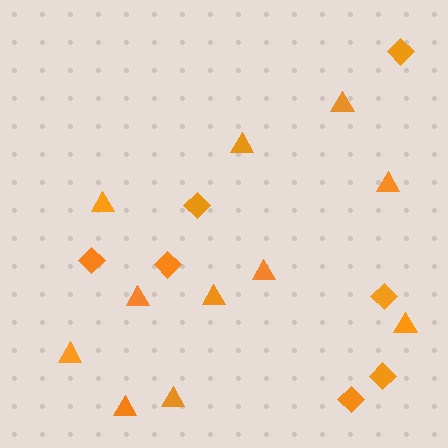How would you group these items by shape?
There are 2 groups: one group of triangles (11) and one group of diamonds (7).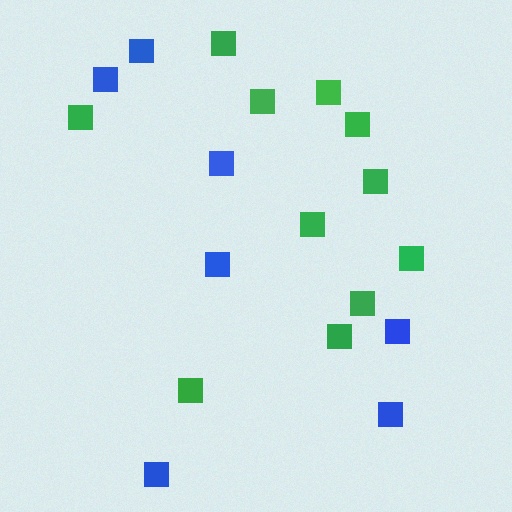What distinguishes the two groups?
There are 2 groups: one group of blue squares (7) and one group of green squares (11).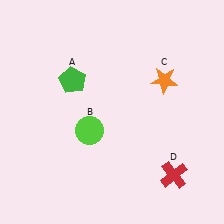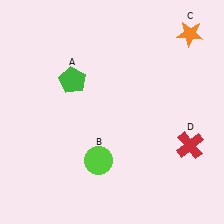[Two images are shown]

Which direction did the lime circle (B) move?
The lime circle (B) moved down.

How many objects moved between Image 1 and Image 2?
3 objects moved between the two images.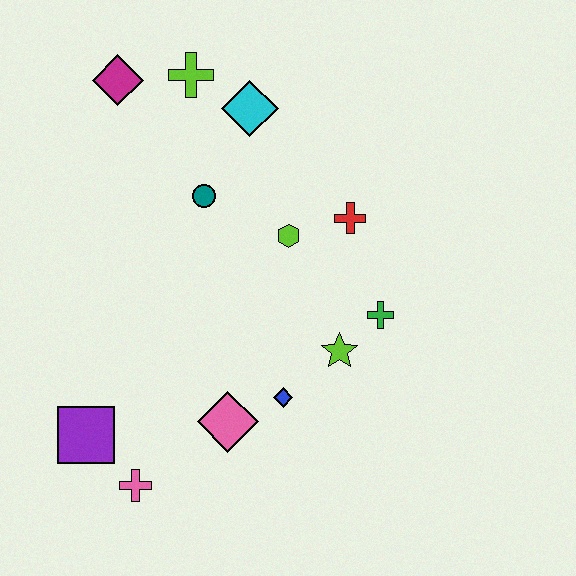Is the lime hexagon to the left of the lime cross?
No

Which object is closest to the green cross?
The lime star is closest to the green cross.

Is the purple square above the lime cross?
No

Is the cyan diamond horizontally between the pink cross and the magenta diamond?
No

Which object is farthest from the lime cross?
The pink cross is farthest from the lime cross.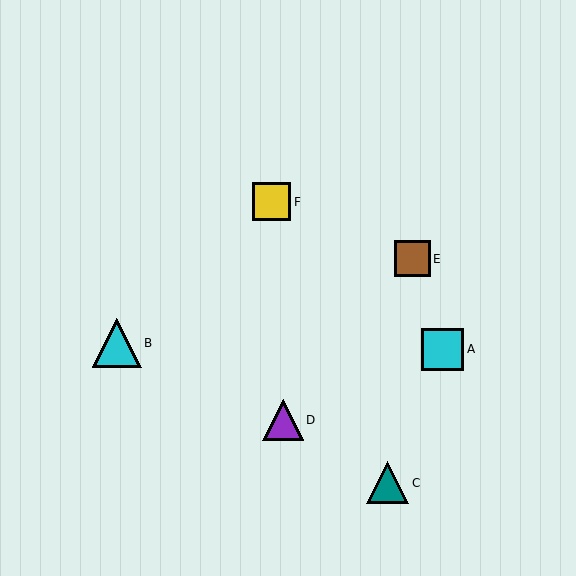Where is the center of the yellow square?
The center of the yellow square is at (271, 202).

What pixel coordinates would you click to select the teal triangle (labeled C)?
Click at (388, 483) to select the teal triangle C.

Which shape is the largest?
The cyan triangle (labeled B) is the largest.